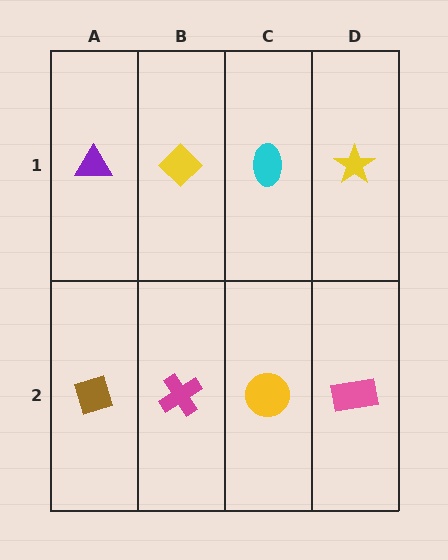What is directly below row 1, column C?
A yellow circle.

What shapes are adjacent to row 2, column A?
A purple triangle (row 1, column A), a magenta cross (row 2, column B).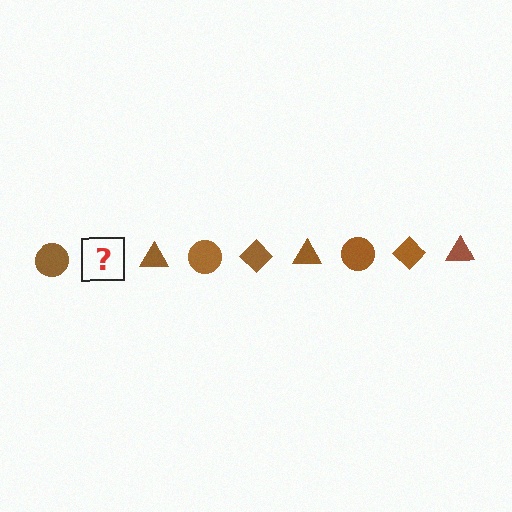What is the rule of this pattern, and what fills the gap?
The rule is that the pattern cycles through circle, diamond, triangle shapes in brown. The gap should be filled with a brown diamond.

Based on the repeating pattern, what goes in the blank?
The blank should be a brown diamond.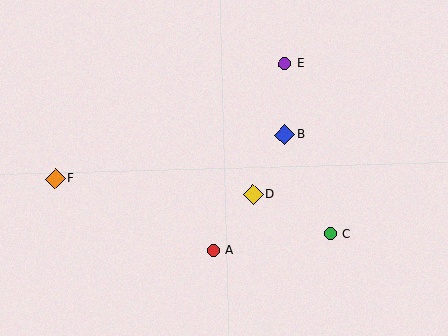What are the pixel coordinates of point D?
Point D is at (253, 195).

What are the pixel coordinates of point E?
Point E is at (285, 63).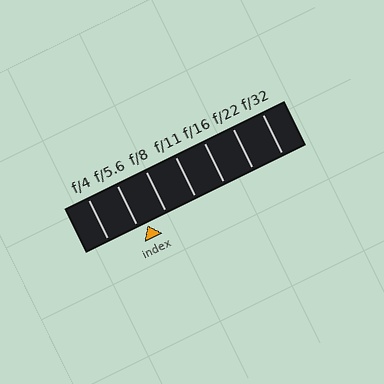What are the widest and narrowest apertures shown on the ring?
The widest aperture shown is f/4 and the narrowest is f/32.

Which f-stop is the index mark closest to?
The index mark is closest to f/5.6.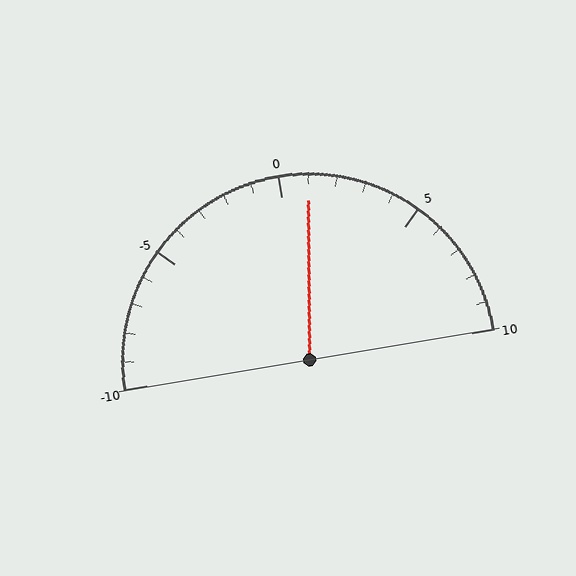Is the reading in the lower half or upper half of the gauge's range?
The reading is in the upper half of the range (-10 to 10).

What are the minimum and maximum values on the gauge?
The gauge ranges from -10 to 10.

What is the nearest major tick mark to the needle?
The nearest major tick mark is 0.